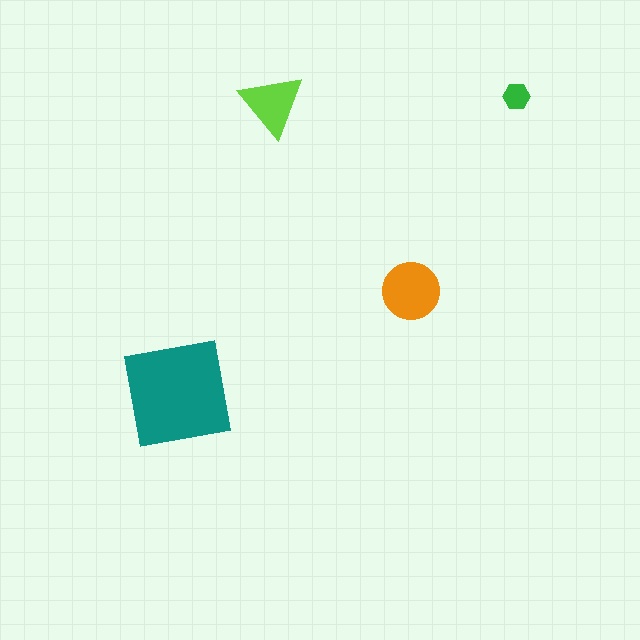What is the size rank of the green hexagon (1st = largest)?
4th.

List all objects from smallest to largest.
The green hexagon, the lime triangle, the orange circle, the teal square.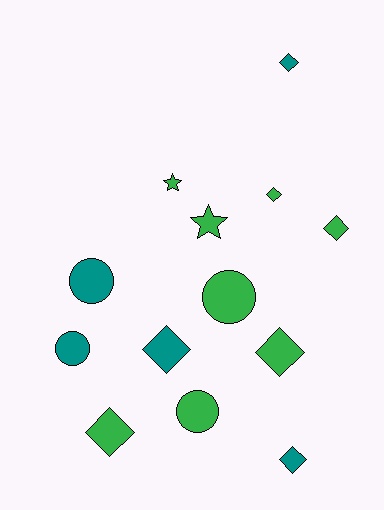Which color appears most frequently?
Green, with 8 objects.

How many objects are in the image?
There are 13 objects.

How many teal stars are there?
There are no teal stars.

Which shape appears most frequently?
Diamond, with 7 objects.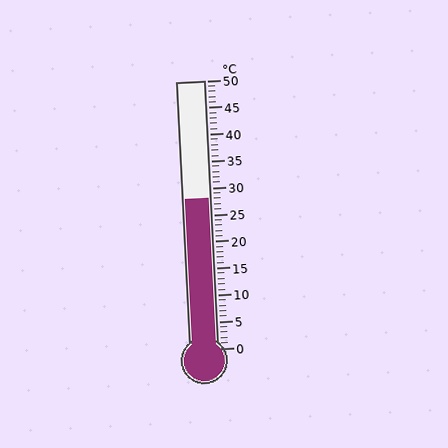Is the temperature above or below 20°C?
The temperature is above 20°C.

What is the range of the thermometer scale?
The thermometer scale ranges from 0°C to 50°C.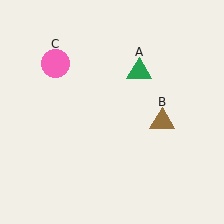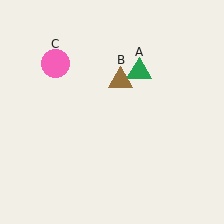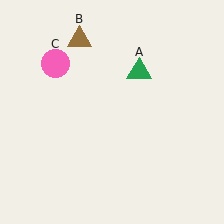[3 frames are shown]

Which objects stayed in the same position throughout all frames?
Green triangle (object A) and pink circle (object C) remained stationary.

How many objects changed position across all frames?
1 object changed position: brown triangle (object B).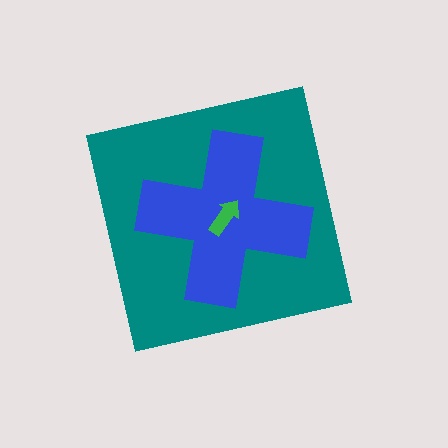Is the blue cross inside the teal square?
Yes.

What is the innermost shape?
The green arrow.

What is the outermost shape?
The teal square.